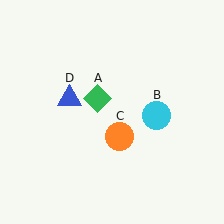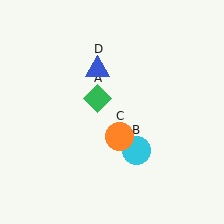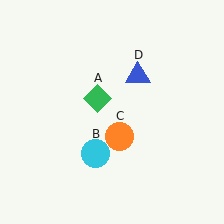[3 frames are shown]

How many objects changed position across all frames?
2 objects changed position: cyan circle (object B), blue triangle (object D).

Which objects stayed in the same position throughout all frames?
Green diamond (object A) and orange circle (object C) remained stationary.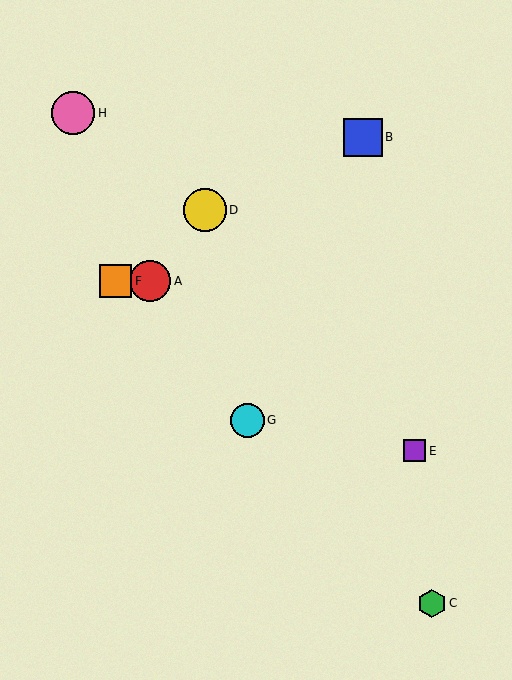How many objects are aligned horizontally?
2 objects (A, F) are aligned horizontally.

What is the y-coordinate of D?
Object D is at y≈210.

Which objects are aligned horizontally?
Objects A, F are aligned horizontally.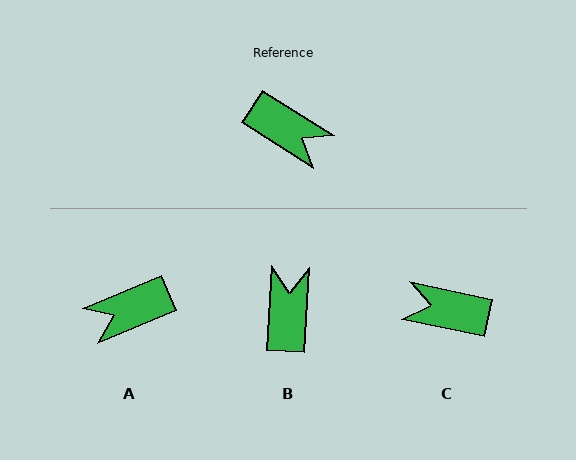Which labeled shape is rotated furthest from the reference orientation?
C, about 160 degrees away.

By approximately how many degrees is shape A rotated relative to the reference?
Approximately 125 degrees clockwise.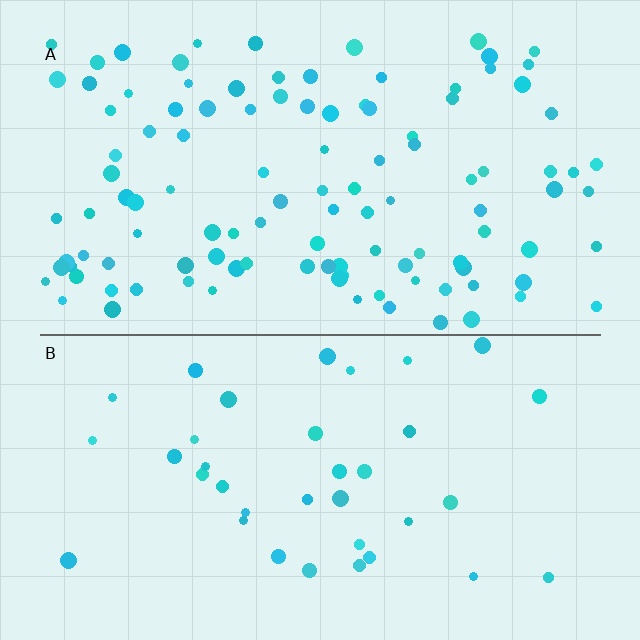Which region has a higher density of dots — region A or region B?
A (the top).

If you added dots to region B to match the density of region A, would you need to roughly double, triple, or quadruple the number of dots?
Approximately triple.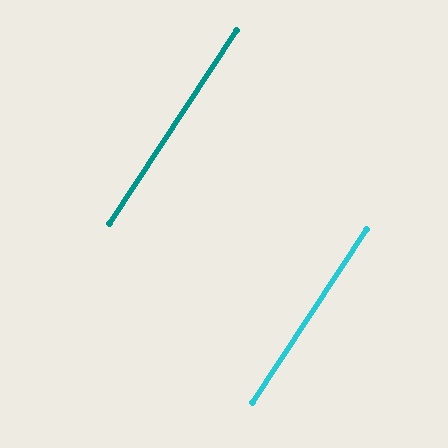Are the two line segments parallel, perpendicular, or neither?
Parallel — their directions differ by only 0.0°.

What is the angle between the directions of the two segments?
Approximately 0 degrees.